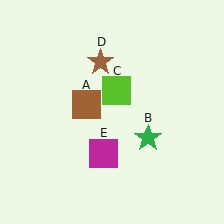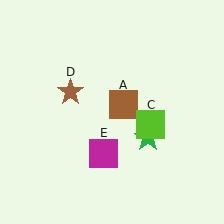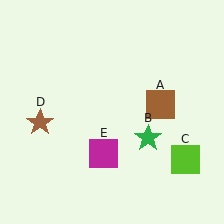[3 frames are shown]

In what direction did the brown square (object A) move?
The brown square (object A) moved right.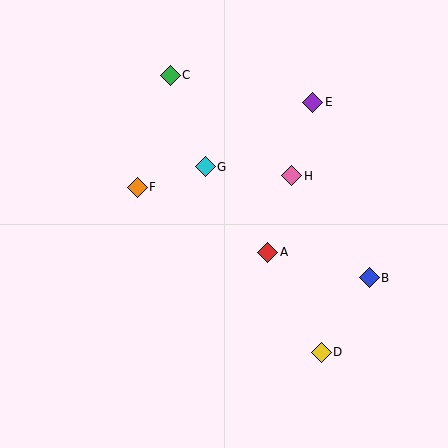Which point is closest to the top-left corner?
Point C is closest to the top-left corner.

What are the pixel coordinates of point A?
Point A is at (268, 252).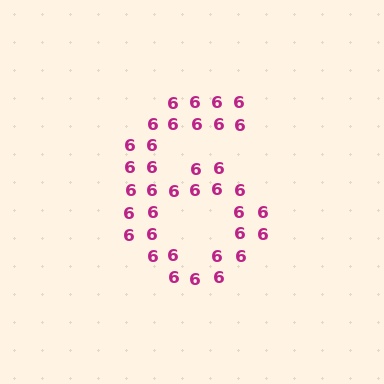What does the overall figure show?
The overall figure shows the digit 6.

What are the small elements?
The small elements are digit 6's.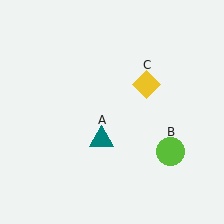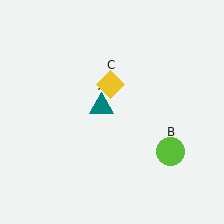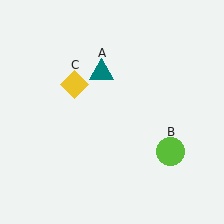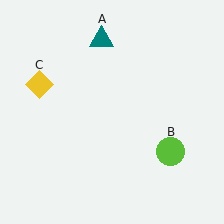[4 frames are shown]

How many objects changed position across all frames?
2 objects changed position: teal triangle (object A), yellow diamond (object C).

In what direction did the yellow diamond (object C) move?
The yellow diamond (object C) moved left.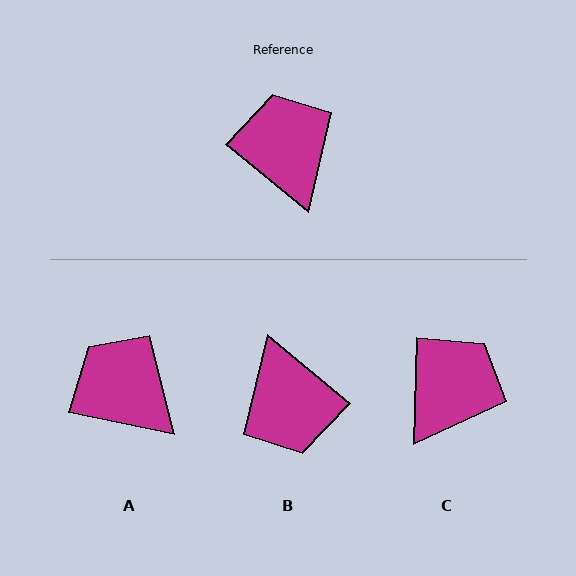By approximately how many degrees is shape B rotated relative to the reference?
Approximately 179 degrees counter-clockwise.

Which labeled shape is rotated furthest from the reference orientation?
B, about 179 degrees away.